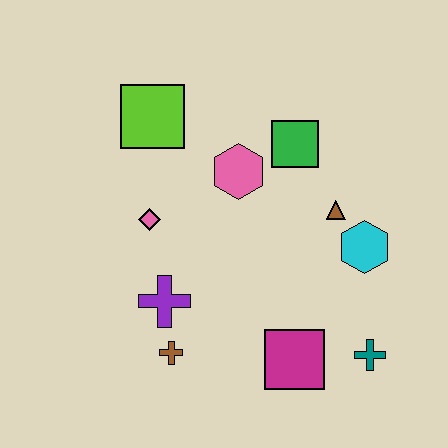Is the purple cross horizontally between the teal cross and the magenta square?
No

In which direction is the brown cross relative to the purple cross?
The brown cross is below the purple cross.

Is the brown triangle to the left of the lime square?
No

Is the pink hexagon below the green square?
Yes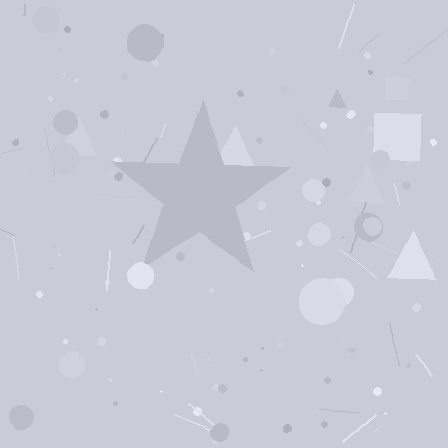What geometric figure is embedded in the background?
A star is embedded in the background.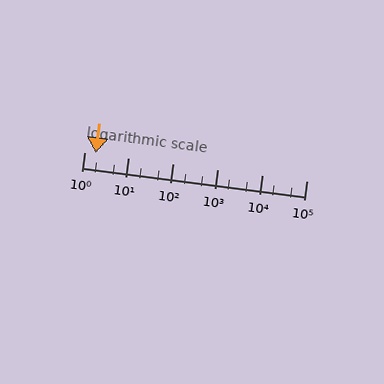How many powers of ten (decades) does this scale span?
The scale spans 5 decades, from 1 to 100000.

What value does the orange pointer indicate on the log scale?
The pointer indicates approximately 1.8.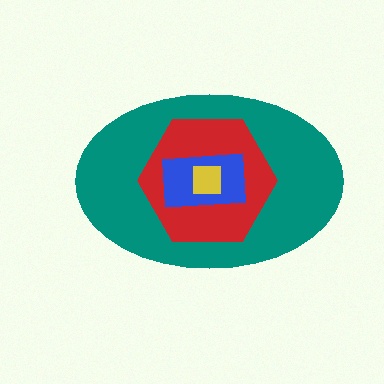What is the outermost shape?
The teal ellipse.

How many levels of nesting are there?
4.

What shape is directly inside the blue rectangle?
The yellow square.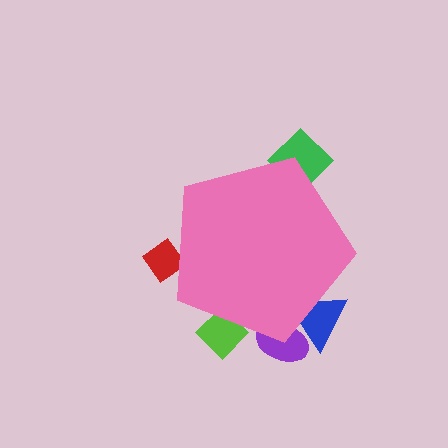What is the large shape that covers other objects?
A pink pentagon.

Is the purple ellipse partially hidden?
Yes, the purple ellipse is partially hidden behind the pink pentagon.